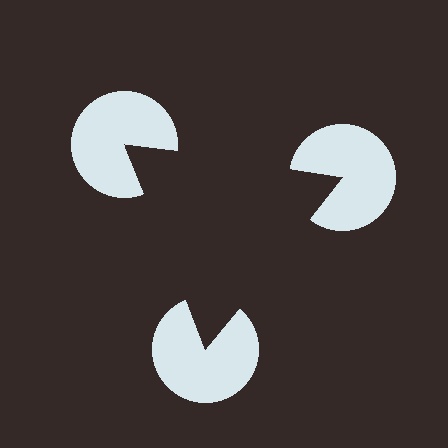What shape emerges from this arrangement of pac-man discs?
An illusory triangle — its edges are inferred from the aligned wedge cuts in the pac-man discs, not physically drawn.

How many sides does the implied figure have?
3 sides.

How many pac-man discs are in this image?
There are 3 — one at each vertex of the illusory triangle.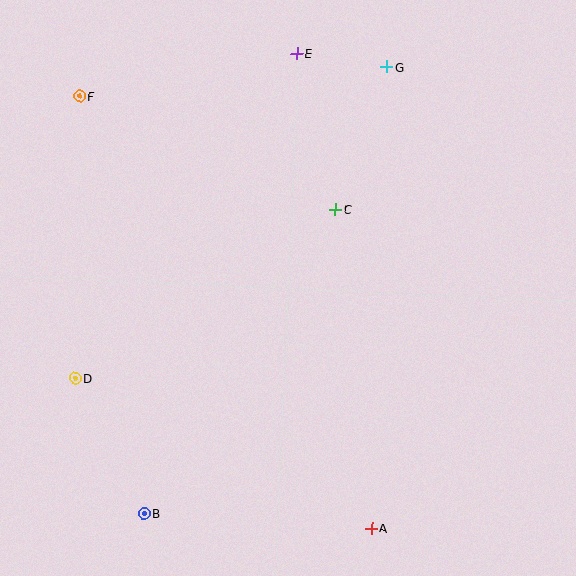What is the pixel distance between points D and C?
The distance between D and C is 310 pixels.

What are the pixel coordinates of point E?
Point E is at (297, 54).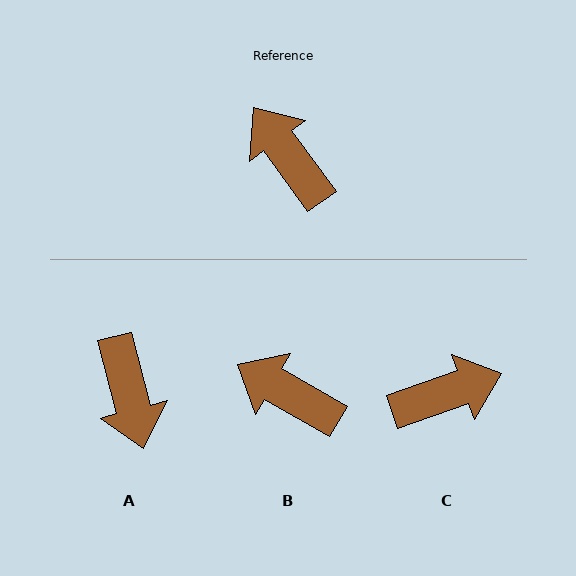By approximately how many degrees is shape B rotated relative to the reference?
Approximately 24 degrees counter-clockwise.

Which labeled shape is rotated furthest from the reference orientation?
A, about 159 degrees away.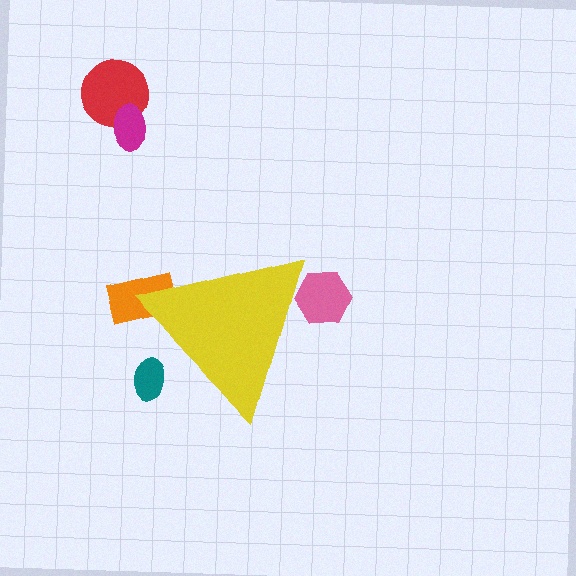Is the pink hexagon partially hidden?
Yes, the pink hexagon is partially hidden behind the yellow triangle.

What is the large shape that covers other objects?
A yellow triangle.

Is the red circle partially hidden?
No, the red circle is fully visible.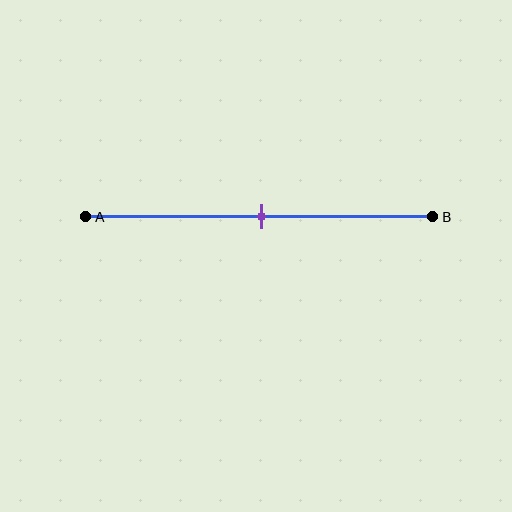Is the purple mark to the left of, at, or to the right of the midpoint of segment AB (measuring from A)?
The purple mark is approximately at the midpoint of segment AB.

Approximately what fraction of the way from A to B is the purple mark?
The purple mark is approximately 50% of the way from A to B.